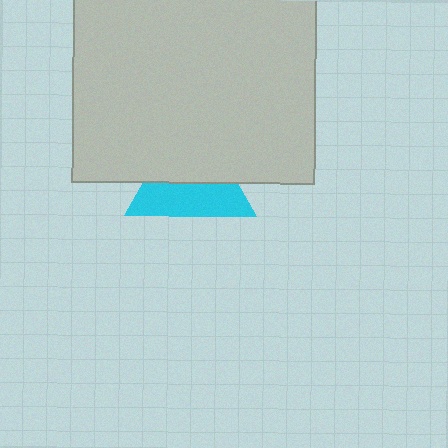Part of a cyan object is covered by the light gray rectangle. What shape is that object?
It is a triangle.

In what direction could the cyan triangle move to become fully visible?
The cyan triangle could move down. That would shift it out from behind the light gray rectangle entirely.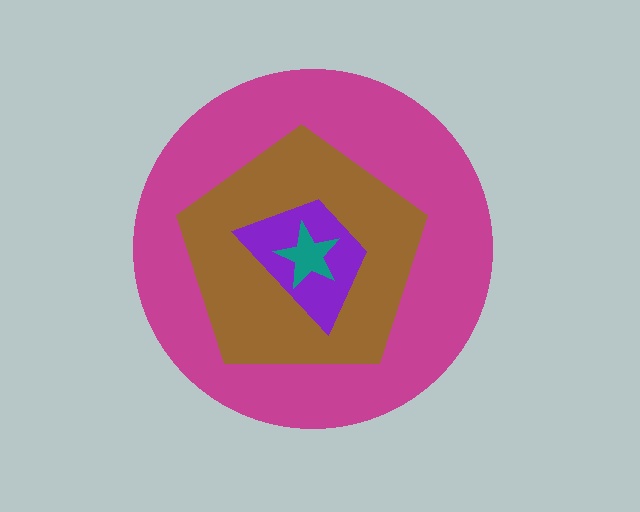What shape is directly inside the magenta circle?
The brown pentagon.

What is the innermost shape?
The teal star.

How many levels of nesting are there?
4.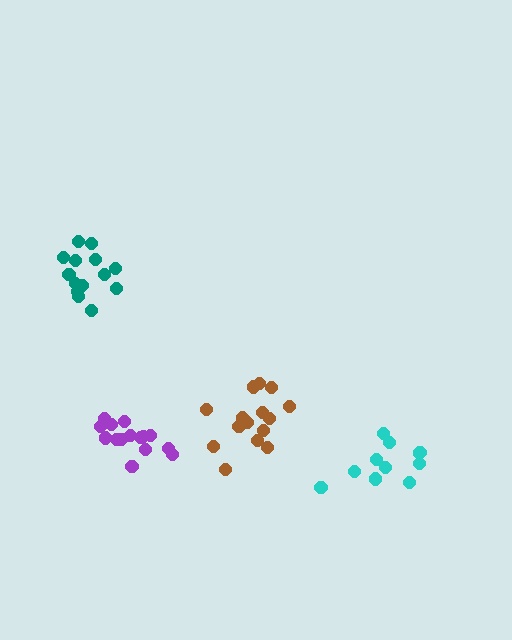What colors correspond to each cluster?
The clusters are colored: purple, brown, cyan, teal.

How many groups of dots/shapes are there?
There are 4 groups.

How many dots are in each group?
Group 1: 15 dots, Group 2: 15 dots, Group 3: 12 dots, Group 4: 15 dots (57 total).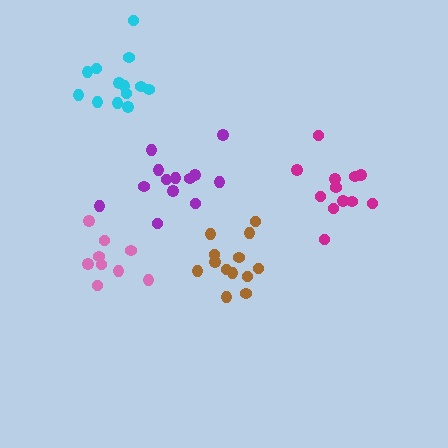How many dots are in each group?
Group 1: 9 dots, Group 2: 13 dots, Group 3: 13 dots, Group 4: 13 dots, Group 5: 12 dots (60 total).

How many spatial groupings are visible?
There are 5 spatial groupings.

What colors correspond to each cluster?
The clusters are colored: pink, purple, brown, cyan, magenta.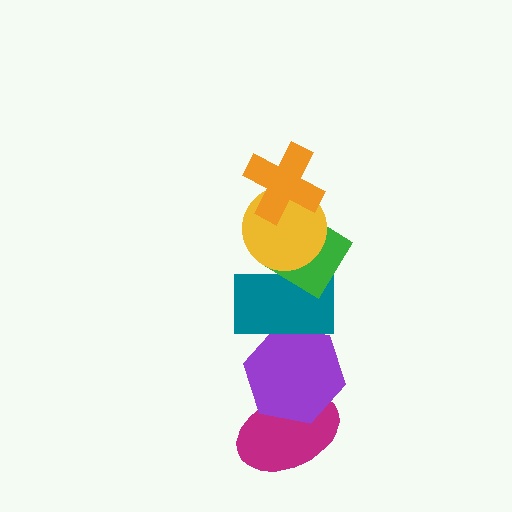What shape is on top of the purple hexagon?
The teal rectangle is on top of the purple hexagon.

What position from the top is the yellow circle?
The yellow circle is 2nd from the top.